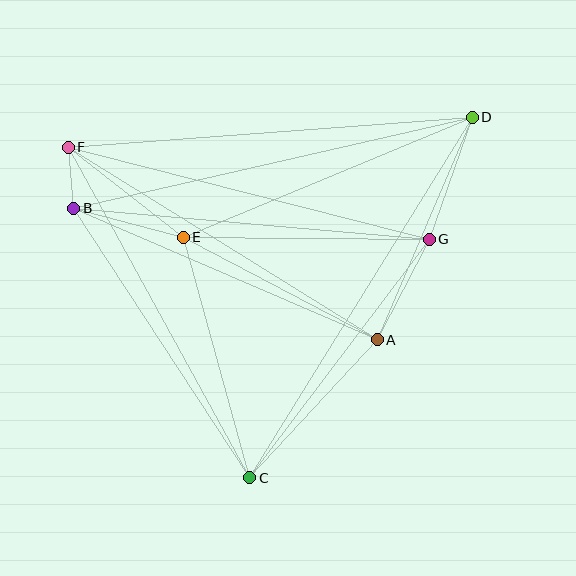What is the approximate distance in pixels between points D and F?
The distance between D and F is approximately 405 pixels.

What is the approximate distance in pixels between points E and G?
The distance between E and G is approximately 246 pixels.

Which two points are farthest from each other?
Points C and D are farthest from each other.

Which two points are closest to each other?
Points B and F are closest to each other.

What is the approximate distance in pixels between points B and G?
The distance between B and G is approximately 357 pixels.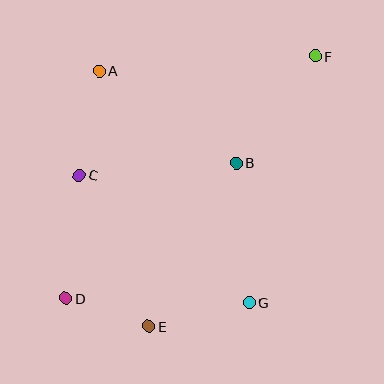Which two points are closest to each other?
Points D and E are closest to each other.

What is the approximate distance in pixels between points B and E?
The distance between B and E is approximately 185 pixels.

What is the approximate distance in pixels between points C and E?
The distance between C and E is approximately 166 pixels.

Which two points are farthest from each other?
Points D and F are farthest from each other.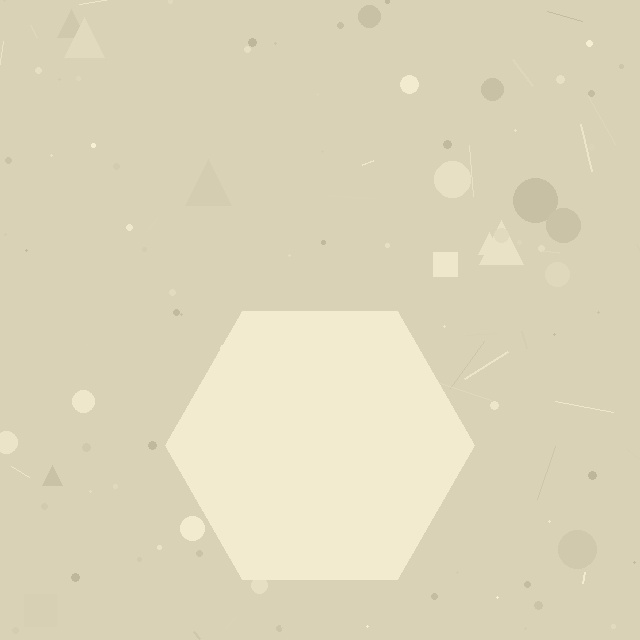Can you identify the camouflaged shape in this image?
The camouflaged shape is a hexagon.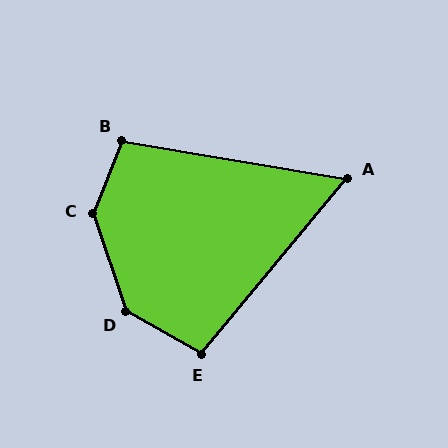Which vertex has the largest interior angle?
C, at approximately 140 degrees.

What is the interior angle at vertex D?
Approximately 138 degrees (obtuse).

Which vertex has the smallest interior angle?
A, at approximately 60 degrees.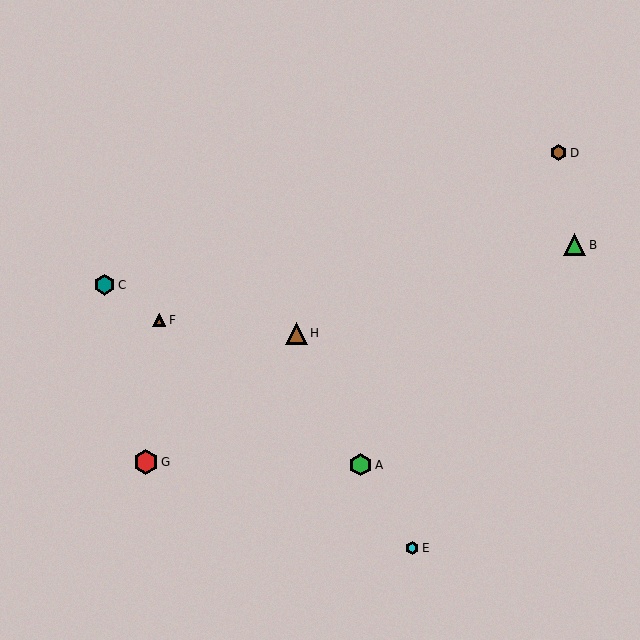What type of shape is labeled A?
Shape A is a green hexagon.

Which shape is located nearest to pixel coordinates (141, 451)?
The red hexagon (labeled G) at (146, 462) is nearest to that location.